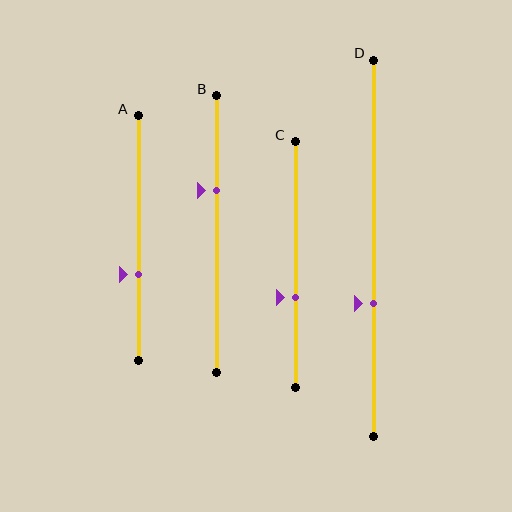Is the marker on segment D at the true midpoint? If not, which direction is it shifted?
No, the marker on segment D is shifted downward by about 15% of the segment length.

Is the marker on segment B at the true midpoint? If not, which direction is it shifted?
No, the marker on segment B is shifted upward by about 16% of the segment length.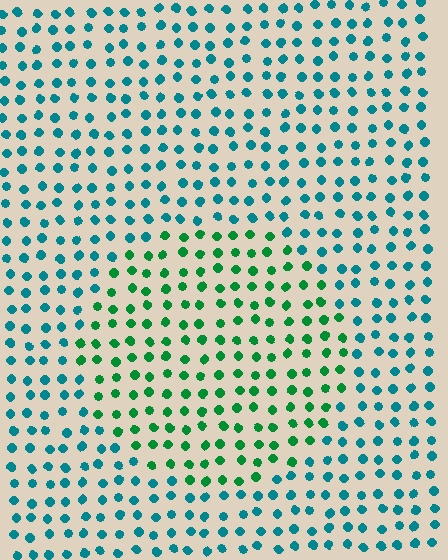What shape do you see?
I see a circle.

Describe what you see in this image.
The image is filled with small teal elements in a uniform arrangement. A circle-shaped region is visible where the elements are tinted to a slightly different hue, forming a subtle color boundary.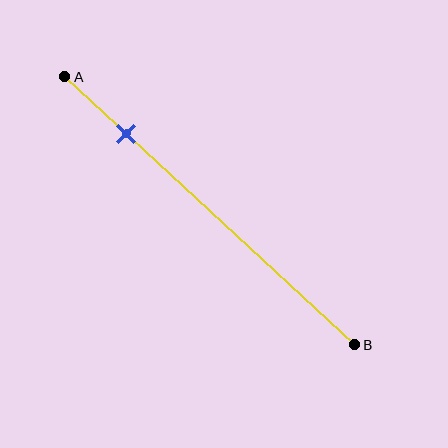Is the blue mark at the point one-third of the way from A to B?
No, the mark is at about 20% from A, not at the 33% one-third point.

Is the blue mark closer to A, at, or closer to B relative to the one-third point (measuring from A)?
The blue mark is closer to point A than the one-third point of segment AB.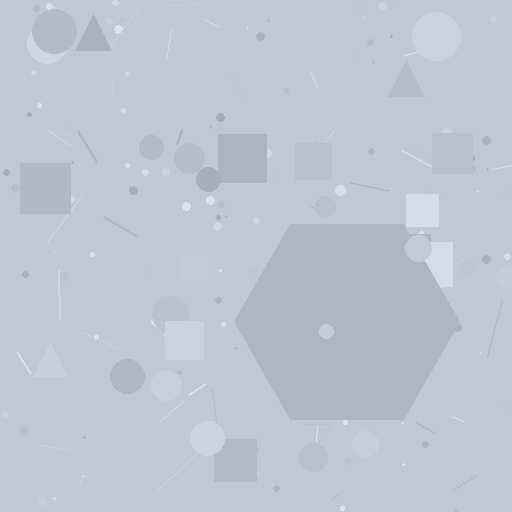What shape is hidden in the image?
A hexagon is hidden in the image.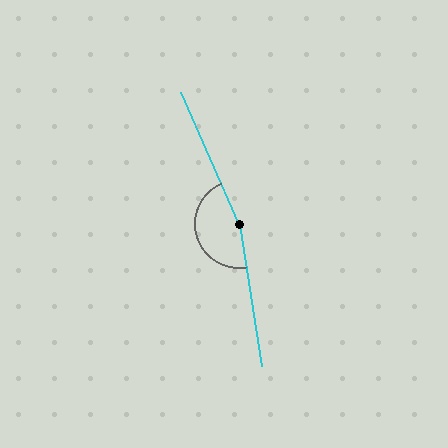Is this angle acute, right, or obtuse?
It is obtuse.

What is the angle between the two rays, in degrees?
Approximately 165 degrees.